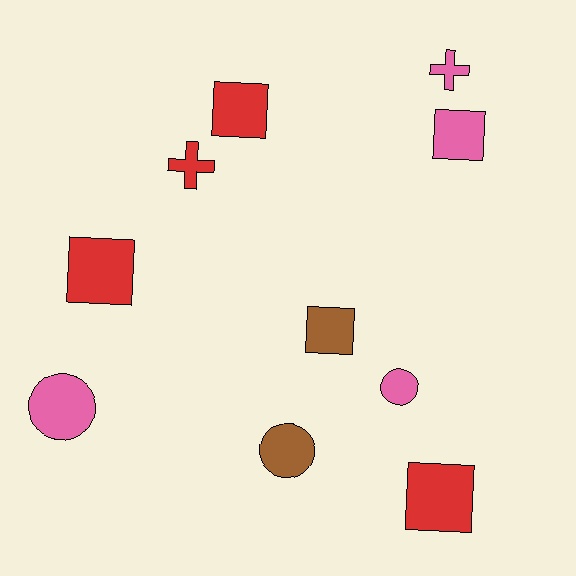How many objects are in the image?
There are 10 objects.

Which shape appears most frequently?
Square, with 5 objects.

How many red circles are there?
There are no red circles.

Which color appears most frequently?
Red, with 4 objects.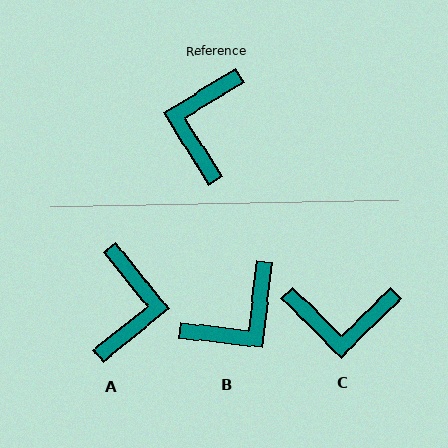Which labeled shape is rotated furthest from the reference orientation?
A, about 173 degrees away.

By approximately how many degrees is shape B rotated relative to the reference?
Approximately 142 degrees counter-clockwise.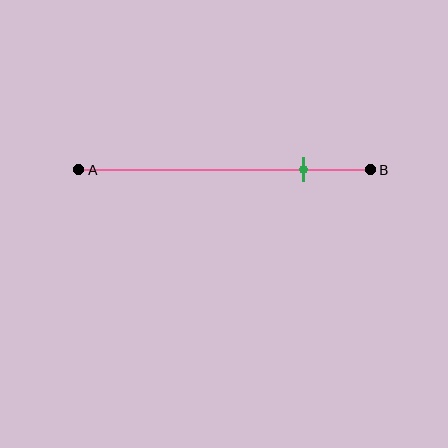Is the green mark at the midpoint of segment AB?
No, the mark is at about 75% from A, not at the 50% midpoint.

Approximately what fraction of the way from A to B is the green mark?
The green mark is approximately 75% of the way from A to B.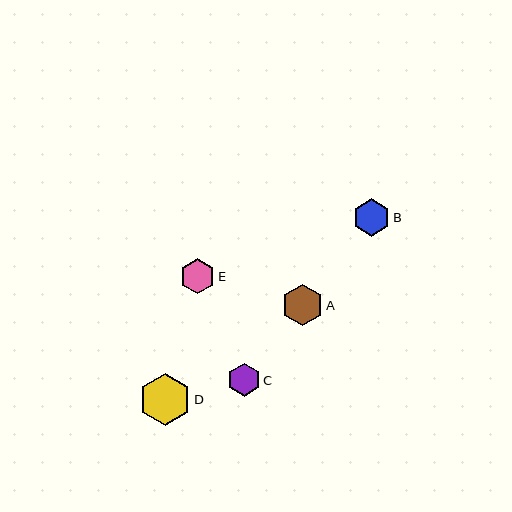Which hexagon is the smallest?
Hexagon C is the smallest with a size of approximately 32 pixels.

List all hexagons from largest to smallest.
From largest to smallest: D, A, B, E, C.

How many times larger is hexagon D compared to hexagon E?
Hexagon D is approximately 1.5 times the size of hexagon E.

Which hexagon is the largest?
Hexagon D is the largest with a size of approximately 52 pixels.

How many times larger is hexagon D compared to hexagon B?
Hexagon D is approximately 1.4 times the size of hexagon B.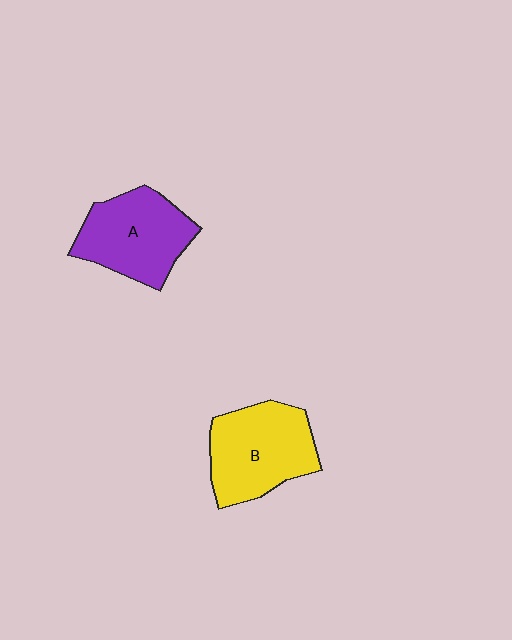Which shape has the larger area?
Shape B (yellow).